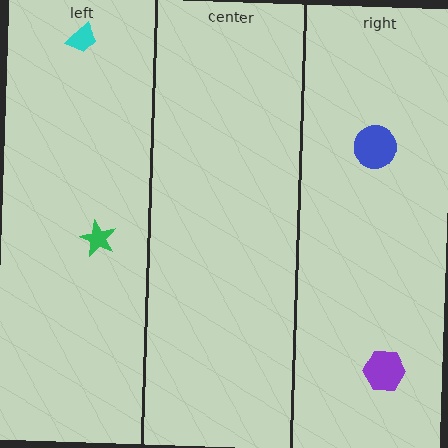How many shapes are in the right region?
2.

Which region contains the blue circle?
The right region.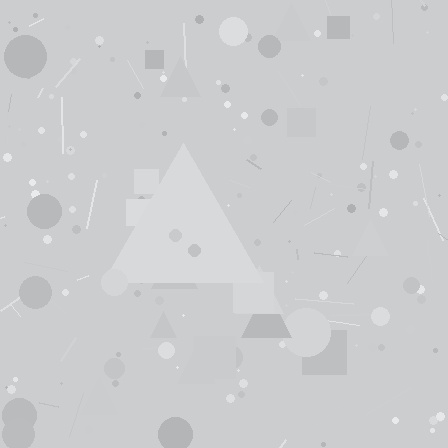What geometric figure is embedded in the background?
A triangle is embedded in the background.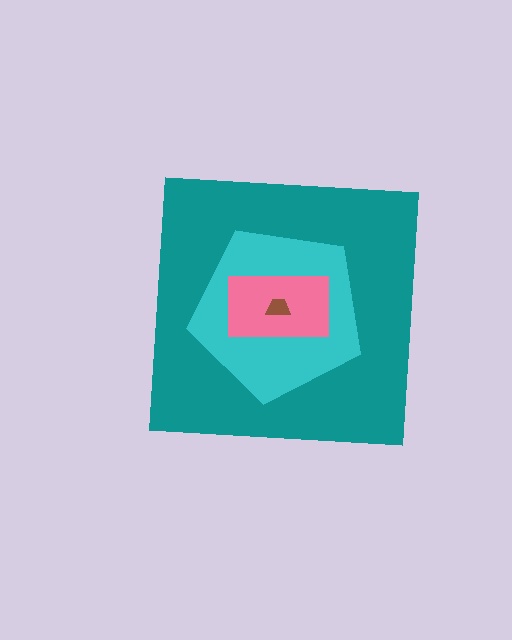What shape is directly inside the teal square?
The cyan pentagon.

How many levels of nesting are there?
4.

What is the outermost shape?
The teal square.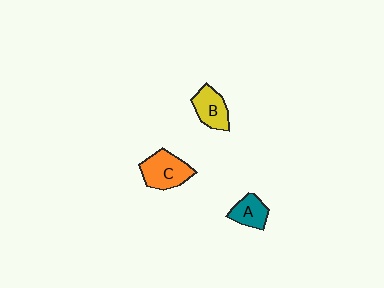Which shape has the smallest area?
Shape A (teal).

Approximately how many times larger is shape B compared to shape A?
Approximately 1.2 times.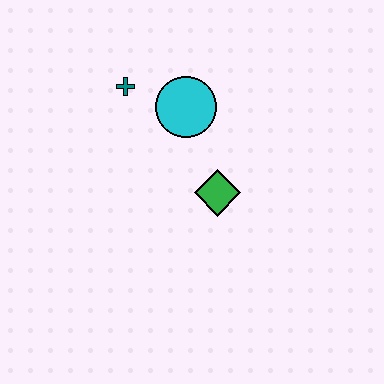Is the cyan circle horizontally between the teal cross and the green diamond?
Yes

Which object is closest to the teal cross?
The cyan circle is closest to the teal cross.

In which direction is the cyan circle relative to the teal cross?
The cyan circle is to the right of the teal cross.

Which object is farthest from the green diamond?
The teal cross is farthest from the green diamond.